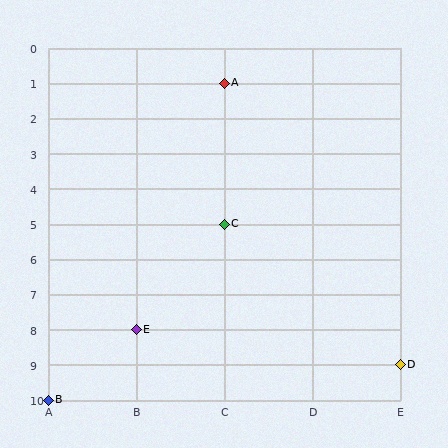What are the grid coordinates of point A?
Point A is at grid coordinates (C, 1).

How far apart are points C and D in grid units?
Points C and D are 2 columns and 4 rows apart (about 4.5 grid units diagonally).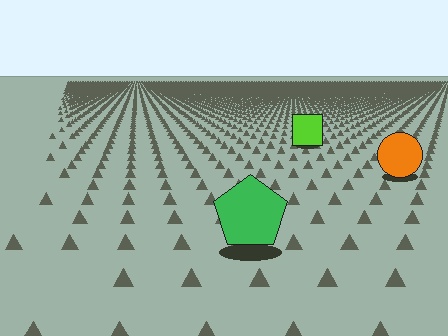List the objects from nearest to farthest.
From nearest to farthest: the green pentagon, the orange circle, the lime square.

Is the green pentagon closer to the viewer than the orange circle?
Yes. The green pentagon is closer — you can tell from the texture gradient: the ground texture is coarser near it.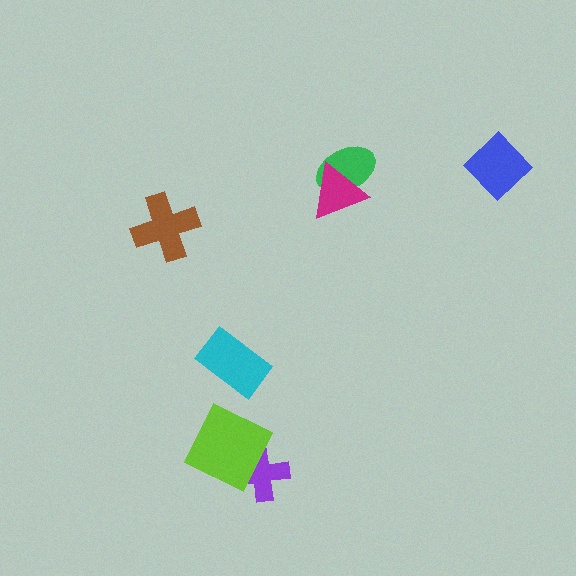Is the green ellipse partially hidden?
Yes, it is partially covered by another shape.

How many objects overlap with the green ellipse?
1 object overlaps with the green ellipse.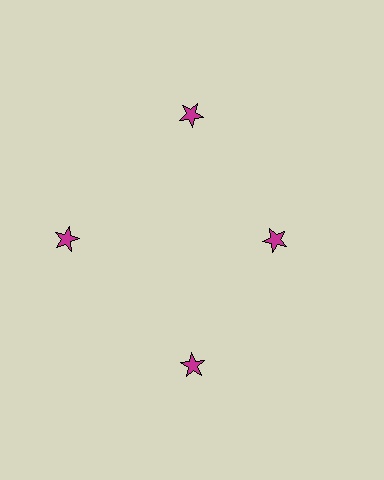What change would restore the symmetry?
The symmetry would be restored by moving it outward, back onto the ring so that all 4 stars sit at equal angles and equal distance from the center.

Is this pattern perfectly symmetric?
No. The 4 magenta stars are arranged in a ring, but one element near the 3 o'clock position is pulled inward toward the center, breaking the 4-fold rotational symmetry.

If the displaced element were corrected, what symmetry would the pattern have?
It would have 4-fold rotational symmetry — the pattern would map onto itself every 90 degrees.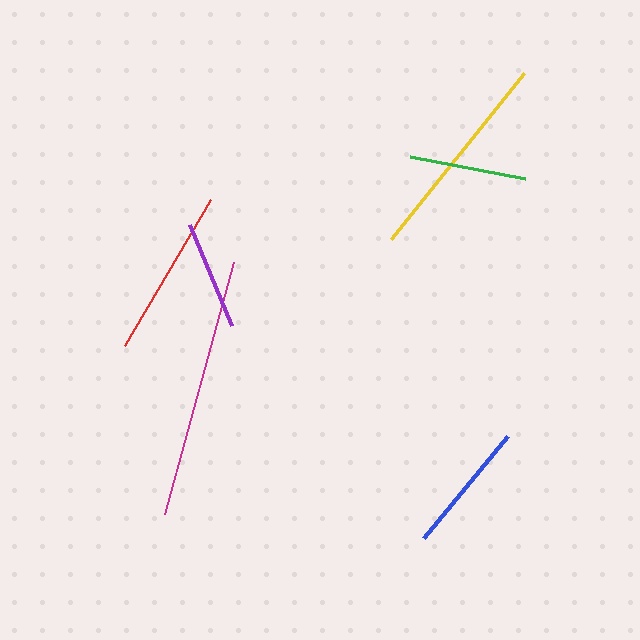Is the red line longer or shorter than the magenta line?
The magenta line is longer than the red line.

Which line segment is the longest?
The magenta line is the longest at approximately 262 pixels.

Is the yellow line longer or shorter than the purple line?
The yellow line is longer than the purple line.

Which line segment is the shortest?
The purple line is the shortest at approximately 109 pixels.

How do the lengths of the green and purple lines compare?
The green and purple lines are approximately the same length.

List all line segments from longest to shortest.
From longest to shortest: magenta, yellow, red, blue, green, purple.